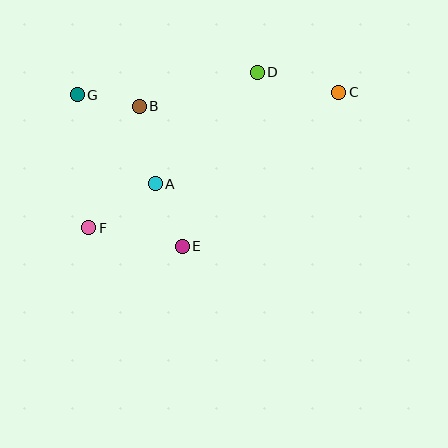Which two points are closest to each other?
Points B and G are closest to each other.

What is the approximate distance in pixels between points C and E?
The distance between C and E is approximately 220 pixels.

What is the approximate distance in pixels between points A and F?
The distance between A and F is approximately 80 pixels.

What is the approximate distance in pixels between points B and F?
The distance between B and F is approximately 132 pixels.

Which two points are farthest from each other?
Points C and F are farthest from each other.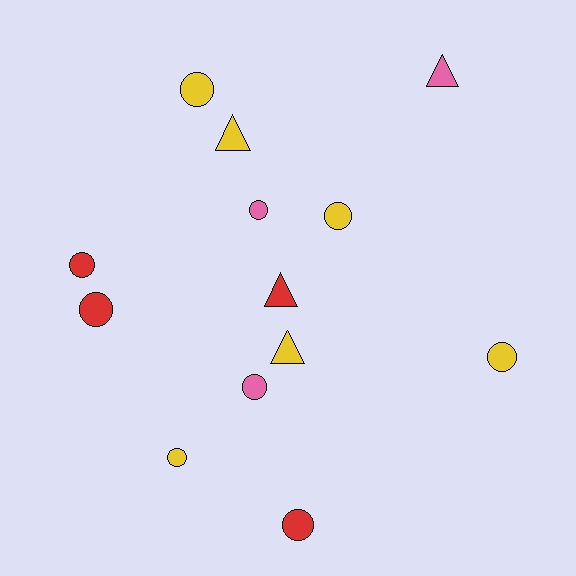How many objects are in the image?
There are 13 objects.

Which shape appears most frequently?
Circle, with 9 objects.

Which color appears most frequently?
Yellow, with 6 objects.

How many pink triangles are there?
There is 1 pink triangle.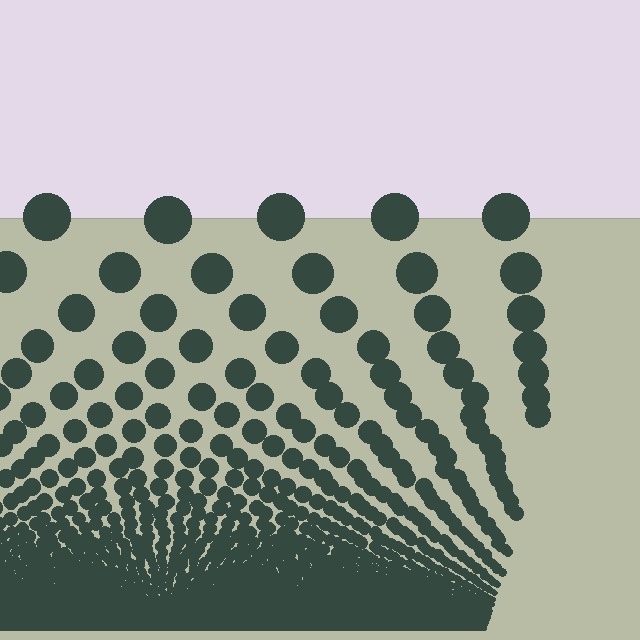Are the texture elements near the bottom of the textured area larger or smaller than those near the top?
Smaller. The gradient is inverted — elements near the bottom are smaller and denser.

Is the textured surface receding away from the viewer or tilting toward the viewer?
The surface appears to tilt toward the viewer. Texture elements get larger and sparser toward the top.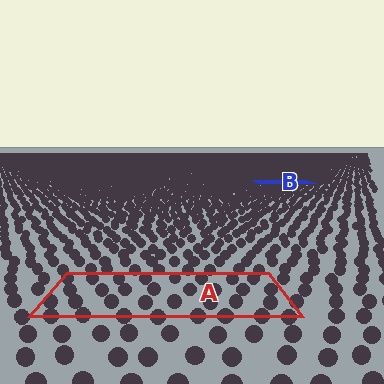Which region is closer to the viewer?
Region A is closer. The texture elements there are larger and more spread out.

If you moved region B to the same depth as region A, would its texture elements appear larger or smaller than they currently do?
They would appear larger. At a closer depth, the same texture elements are projected at a bigger on-screen size.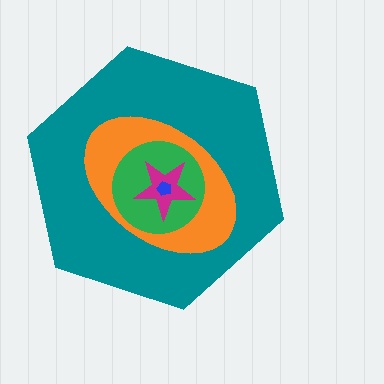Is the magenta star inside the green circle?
Yes.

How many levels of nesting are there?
5.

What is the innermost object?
The blue pentagon.